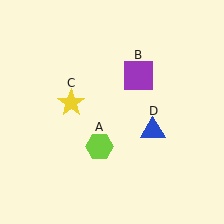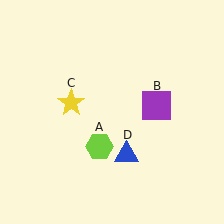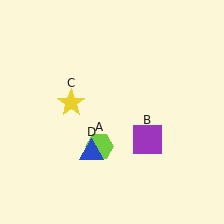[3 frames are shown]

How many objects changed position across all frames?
2 objects changed position: purple square (object B), blue triangle (object D).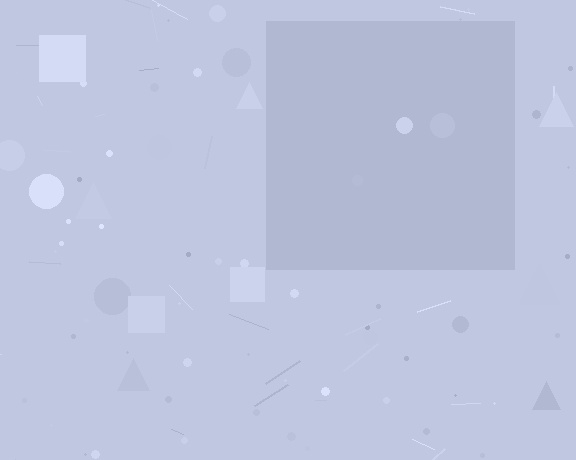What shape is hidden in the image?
A square is hidden in the image.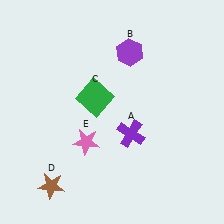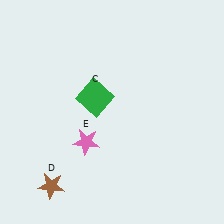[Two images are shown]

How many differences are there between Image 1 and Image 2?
There are 2 differences between the two images.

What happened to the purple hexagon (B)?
The purple hexagon (B) was removed in Image 2. It was in the top-right area of Image 1.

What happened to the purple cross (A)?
The purple cross (A) was removed in Image 2. It was in the bottom-right area of Image 1.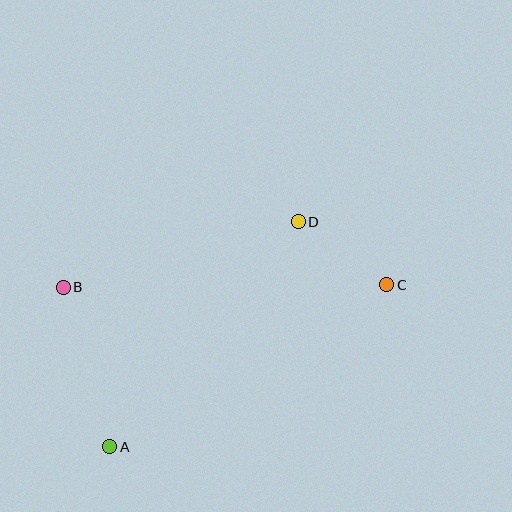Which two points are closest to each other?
Points C and D are closest to each other.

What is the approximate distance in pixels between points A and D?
The distance between A and D is approximately 294 pixels.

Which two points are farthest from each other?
Points B and C are farthest from each other.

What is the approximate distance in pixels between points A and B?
The distance between A and B is approximately 166 pixels.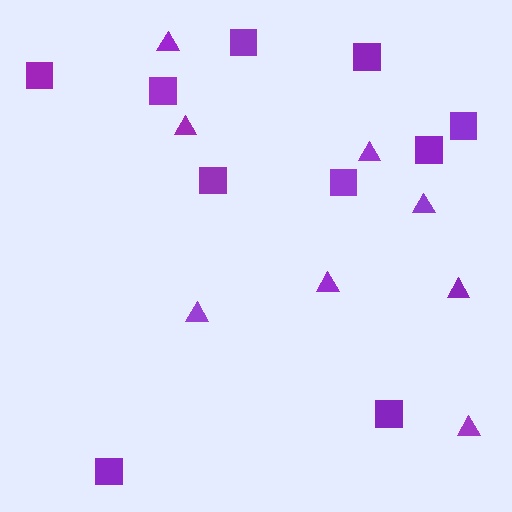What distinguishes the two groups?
There are 2 groups: one group of squares (10) and one group of triangles (8).